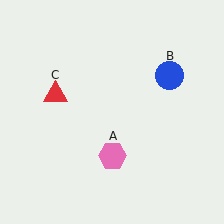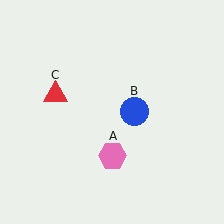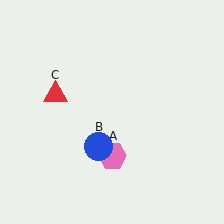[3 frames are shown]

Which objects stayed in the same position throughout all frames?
Pink hexagon (object A) and red triangle (object C) remained stationary.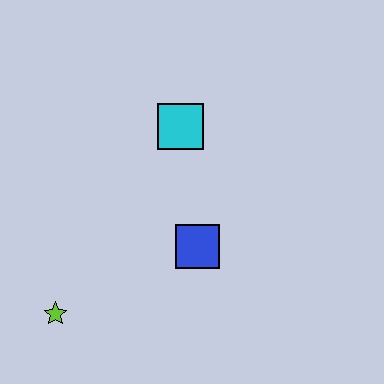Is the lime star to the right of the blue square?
No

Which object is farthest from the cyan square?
The lime star is farthest from the cyan square.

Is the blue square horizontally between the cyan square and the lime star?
No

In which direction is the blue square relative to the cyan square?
The blue square is below the cyan square.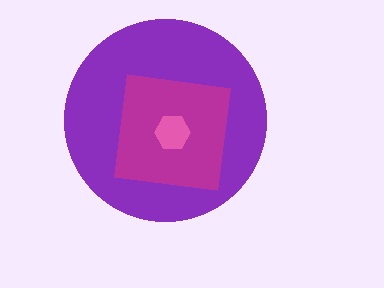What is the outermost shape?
The purple circle.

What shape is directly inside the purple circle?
The magenta square.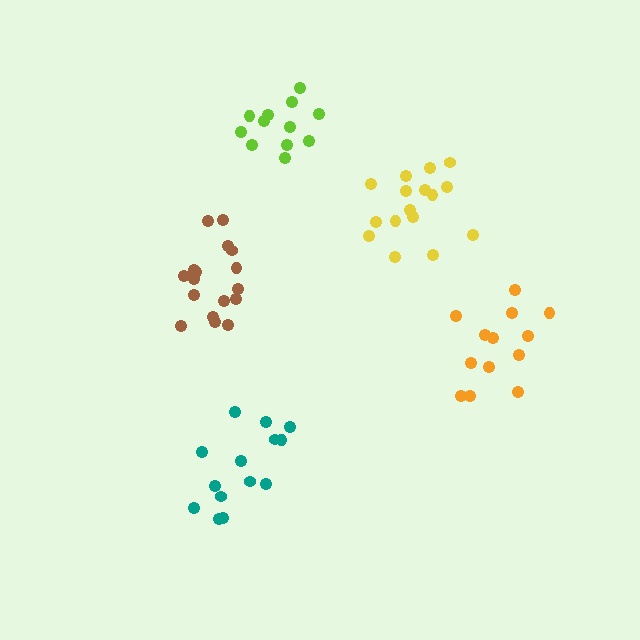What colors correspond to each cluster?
The clusters are colored: yellow, lime, teal, orange, brown.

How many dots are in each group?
Group 1: 16 dots, Group 2: 12 dots, Group 3: 14 dots, Group 4: 13 dots, Group 5: 17 dots (72 total).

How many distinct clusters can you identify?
There are 5 distinct clusters.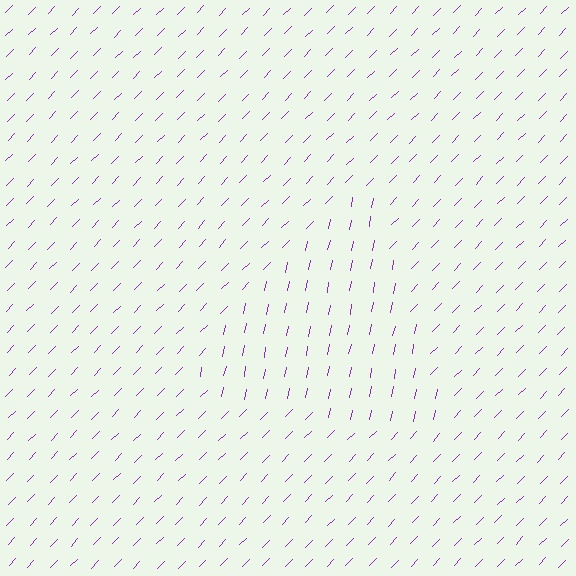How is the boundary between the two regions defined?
The boundary is defined purely by a change in line orientation (approximately 33 degrees difference). All lines are the same color and thickness.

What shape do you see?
I see a triangle.